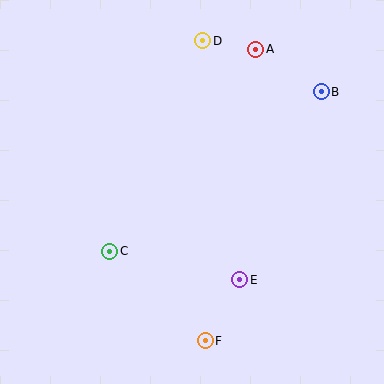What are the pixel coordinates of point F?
Point F is at (205, 341).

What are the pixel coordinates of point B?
Point B is at (321, 92).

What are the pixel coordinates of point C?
Point C is at (110, 251).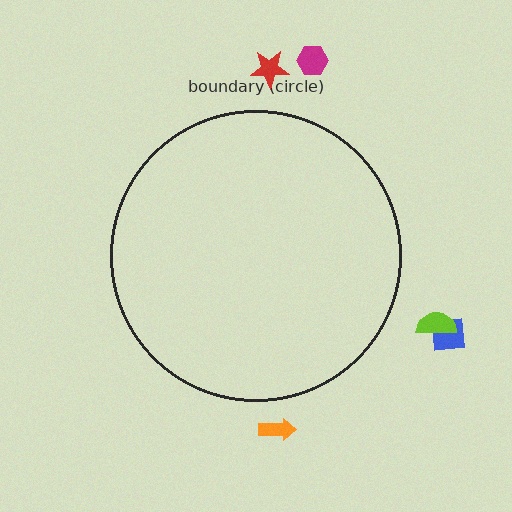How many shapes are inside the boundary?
0 inside, 5 outside.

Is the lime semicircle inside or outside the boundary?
Outside.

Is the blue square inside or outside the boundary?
Outside.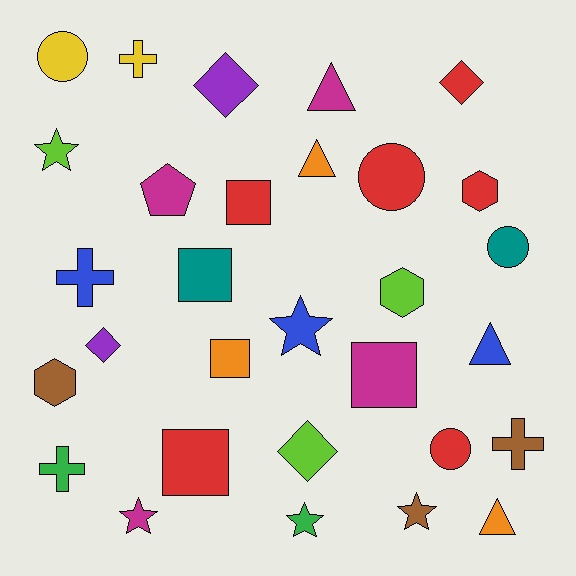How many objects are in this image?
There are 30 objects.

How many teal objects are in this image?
There are 2 teal objects.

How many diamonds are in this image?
There are 4 diamonds.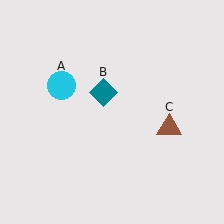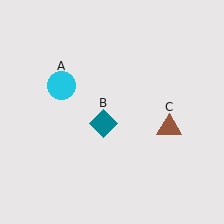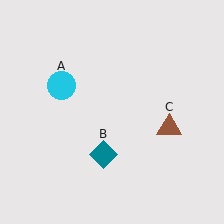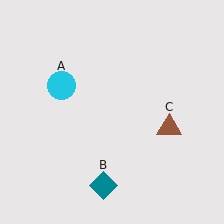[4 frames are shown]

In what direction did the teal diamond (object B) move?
The teal diamond (object B) moved down.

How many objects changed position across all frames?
1 object changed position: teal diamond (object B).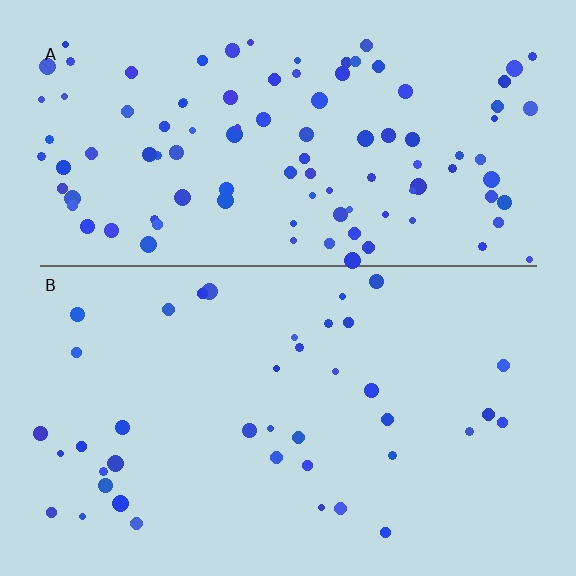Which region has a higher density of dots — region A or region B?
A (the top).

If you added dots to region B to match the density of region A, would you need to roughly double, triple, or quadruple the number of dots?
Approximately triple.